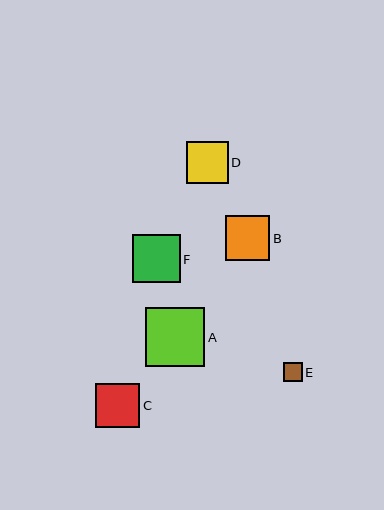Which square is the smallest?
Square E is the smallest with a size of approximately 19 pixels.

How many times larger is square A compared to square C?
Square A is approximately 1.3 times the size of square C.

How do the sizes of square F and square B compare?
Square F and square B are approximately the same size.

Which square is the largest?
Square A is the largest with a size of approximately 60 pixels.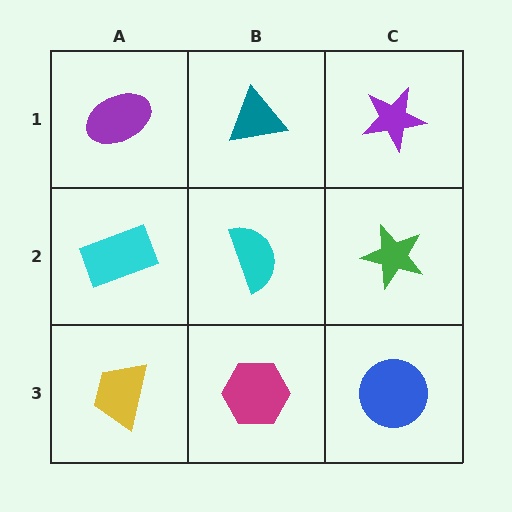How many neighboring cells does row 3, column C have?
2.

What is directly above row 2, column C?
A purple star.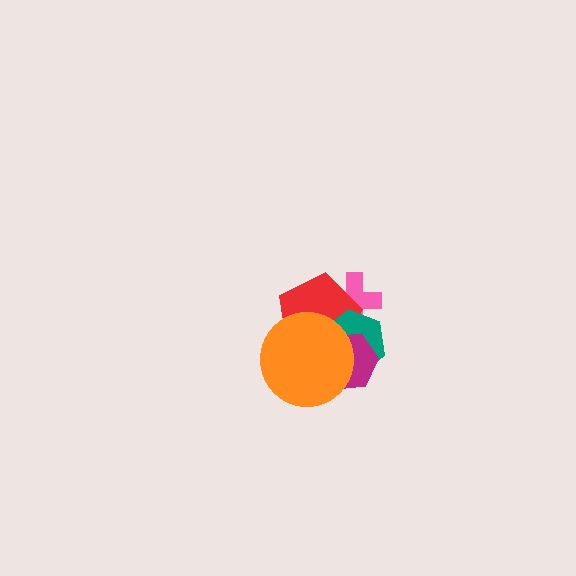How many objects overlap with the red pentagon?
4 objects overlap with the red pentagon.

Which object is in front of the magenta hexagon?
The orange circle is in front of the magenta hexagon.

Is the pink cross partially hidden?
Yes, it is partially covered by another shape.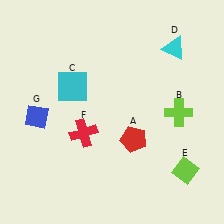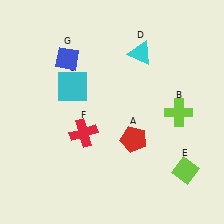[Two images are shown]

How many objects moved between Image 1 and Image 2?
2 objects moved between the two images.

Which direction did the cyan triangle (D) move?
The cyan triangle (D) moved left.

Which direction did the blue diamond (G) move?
The blue diamond (G) moved up.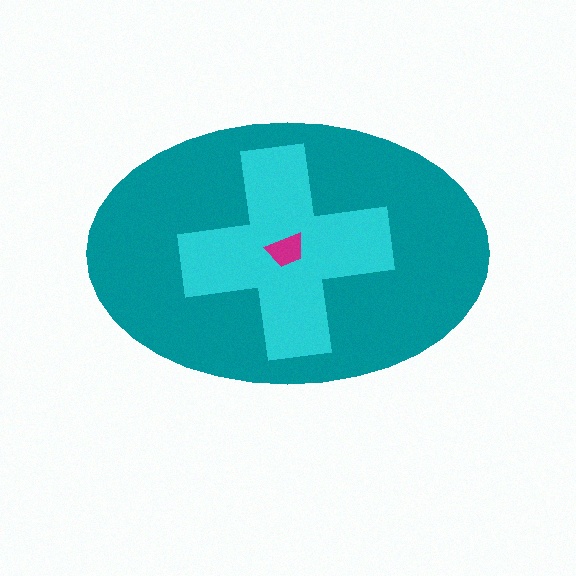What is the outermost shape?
The teal ellipse.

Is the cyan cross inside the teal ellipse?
Yes.